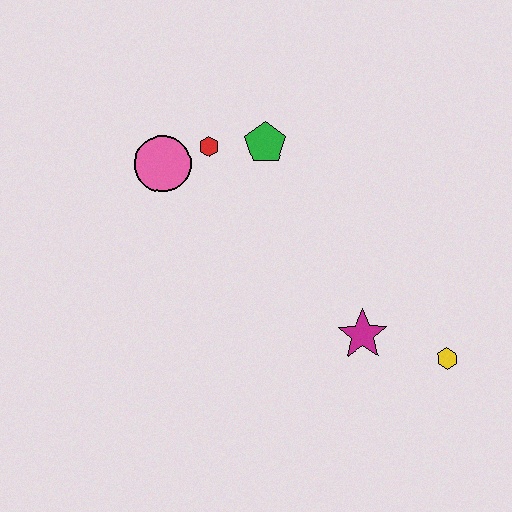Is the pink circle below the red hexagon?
Yes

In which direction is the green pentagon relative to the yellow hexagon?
The green pentagon is above the yellow hexagon.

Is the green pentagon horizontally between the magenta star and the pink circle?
Yes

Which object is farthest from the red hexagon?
The yellow hexagon is farthest from the red hexagon.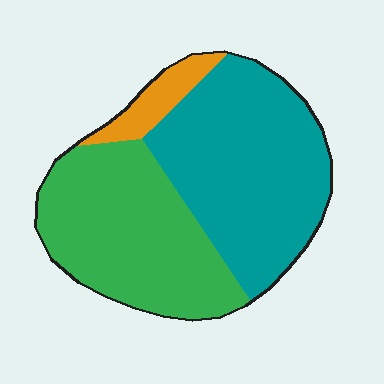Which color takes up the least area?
Orange, at roughly 10%.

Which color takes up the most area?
Teal, at roughly 50%.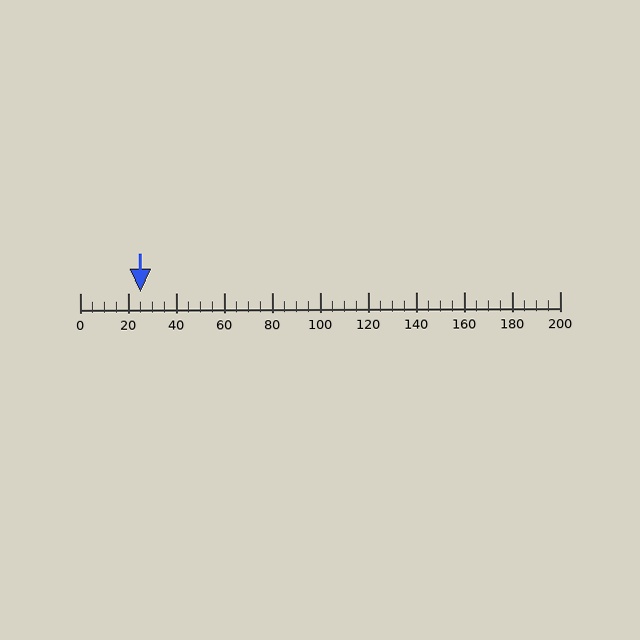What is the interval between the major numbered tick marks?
The major tick marks are spaced 20 units apart.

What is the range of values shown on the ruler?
The ruler shows values from 0 to 200.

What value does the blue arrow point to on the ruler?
The blue arrow points to approximately 25.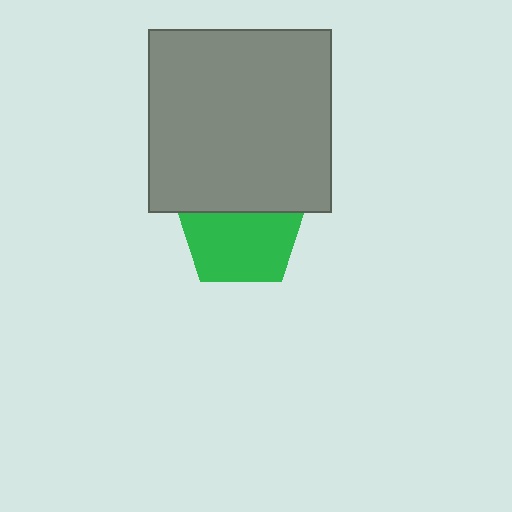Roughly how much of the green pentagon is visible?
About half of it is visible (roughly 62%).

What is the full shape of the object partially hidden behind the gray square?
The partially hidden object is a green pentagon.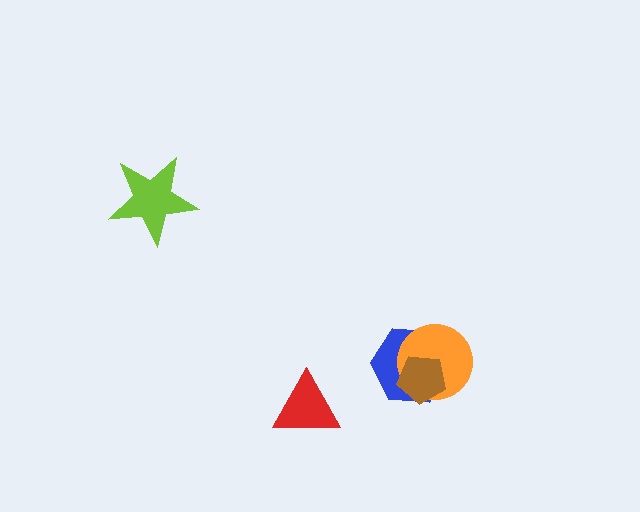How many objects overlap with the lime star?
0 objects overlap with the lime star.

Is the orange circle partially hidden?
Yes, it is partially covered by another shape.